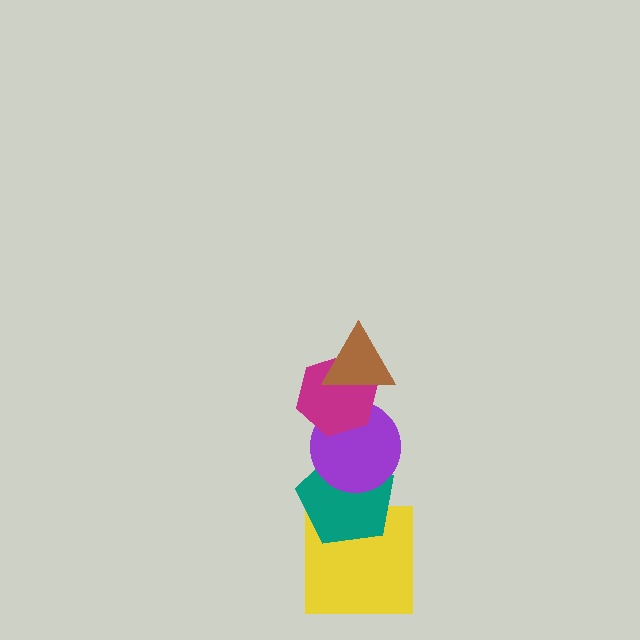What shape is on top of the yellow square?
The teal pentagon is on top of the yellow square.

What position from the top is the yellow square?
The yellow square is 5th from the top.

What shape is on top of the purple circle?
The magenta hexagon is on top of the purple circle.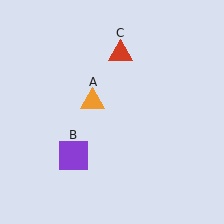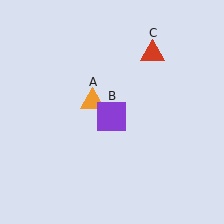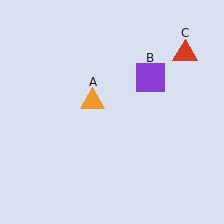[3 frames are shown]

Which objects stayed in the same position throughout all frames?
Orange triangle (object A) remained stationary.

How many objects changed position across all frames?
2 objects changed position: purple square (object B), red triangle (object C).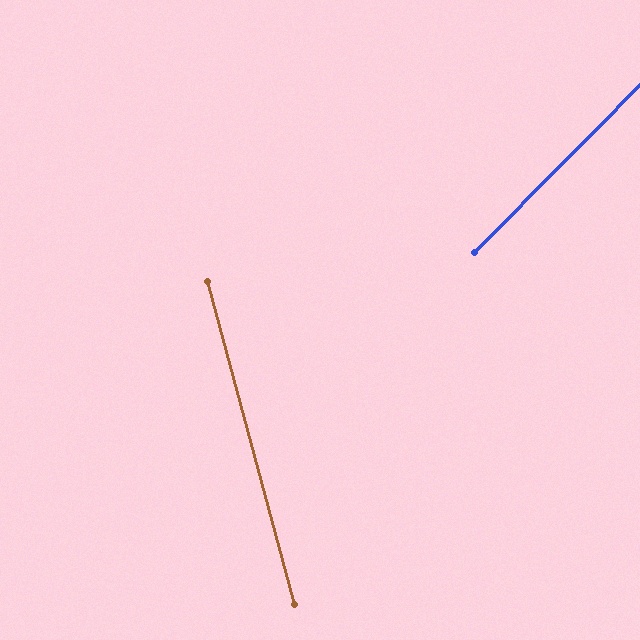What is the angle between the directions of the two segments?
Approximately 60 degrees.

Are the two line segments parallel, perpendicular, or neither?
Neither parallel nor perpendicular — they differ by about 60°.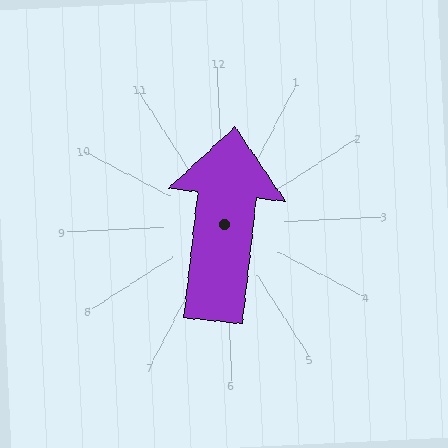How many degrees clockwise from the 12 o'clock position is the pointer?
Approximately 9 degrees.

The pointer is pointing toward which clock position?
Roughly 12 o'clock.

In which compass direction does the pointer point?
North.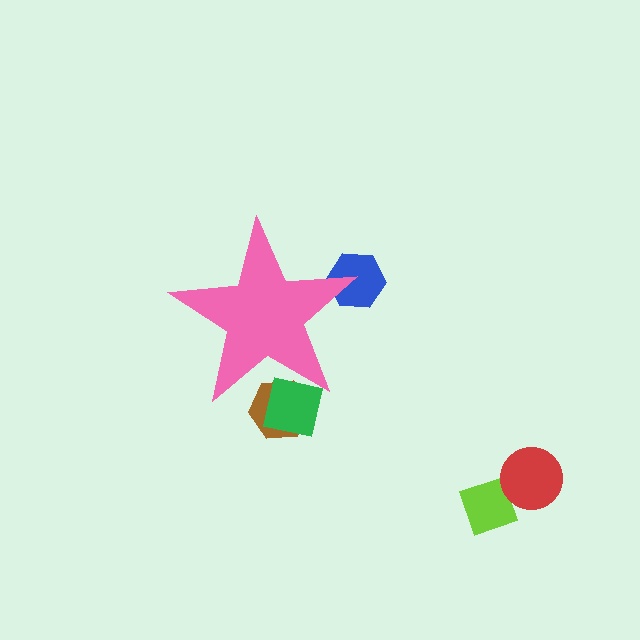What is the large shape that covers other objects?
A pink star.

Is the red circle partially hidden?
No, the red circle is fully visible.